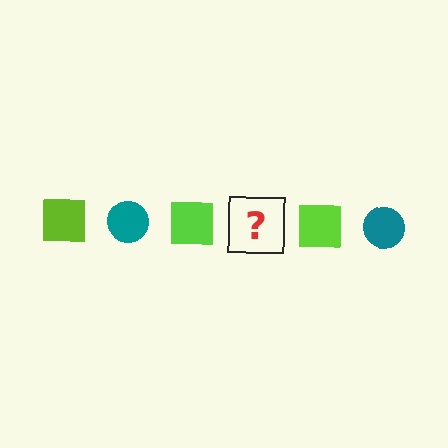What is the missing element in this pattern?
The missing element is a teal circle.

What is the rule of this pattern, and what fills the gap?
The rule is that the pattern alternates between lime square and teal circle. The gap should be filled with a teal circle.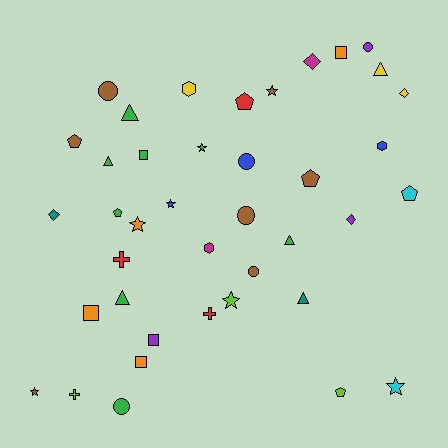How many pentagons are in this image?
There are 6 pentagons.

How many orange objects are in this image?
There are 4 orange objects.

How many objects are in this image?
There are 40 objects.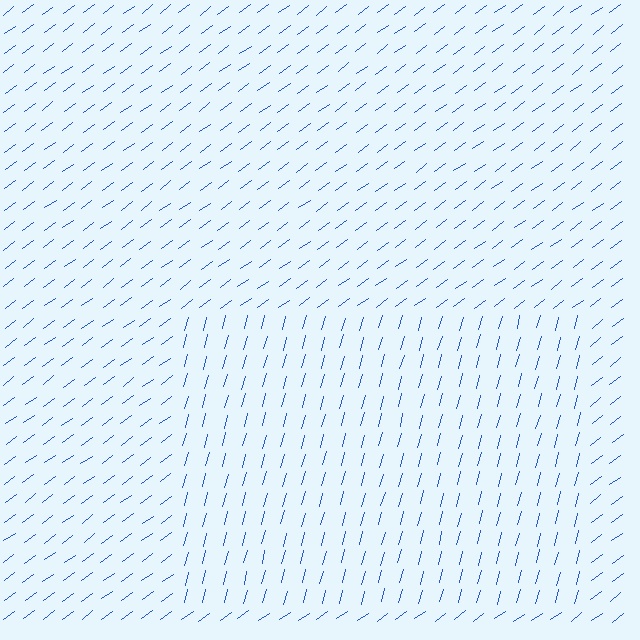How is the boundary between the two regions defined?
The boundary is defined purely by a change in line orientation (approximately 39 degrees difference). All lines are the same color and thickness.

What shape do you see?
I see a rectangle.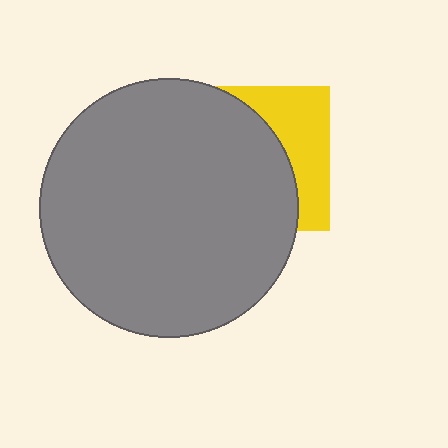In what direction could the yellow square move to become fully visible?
The yellow square could move right. That would shift it out from behind the gray circle entirely.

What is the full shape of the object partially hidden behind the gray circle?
The partially hidden object is a yellow square.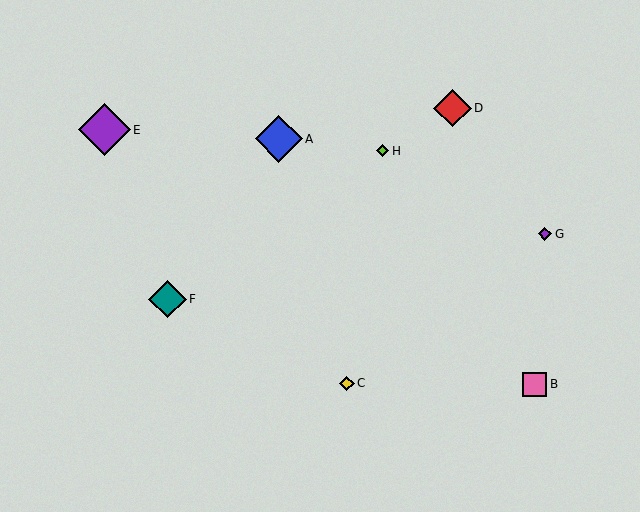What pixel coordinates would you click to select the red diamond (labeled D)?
Click at (452, 108) to select the red diamond D.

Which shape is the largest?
The purple diamond (labeled E) is the largest.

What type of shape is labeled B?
Shape B is a pink square.